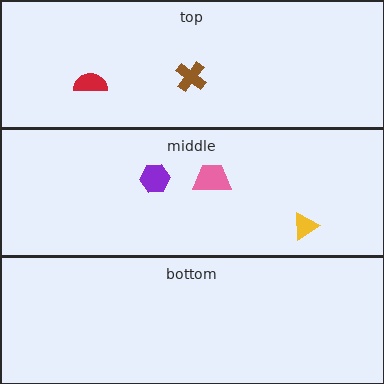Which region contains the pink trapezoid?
The middle region.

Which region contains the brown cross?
The top region.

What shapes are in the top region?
The red semicircle, the brown cross.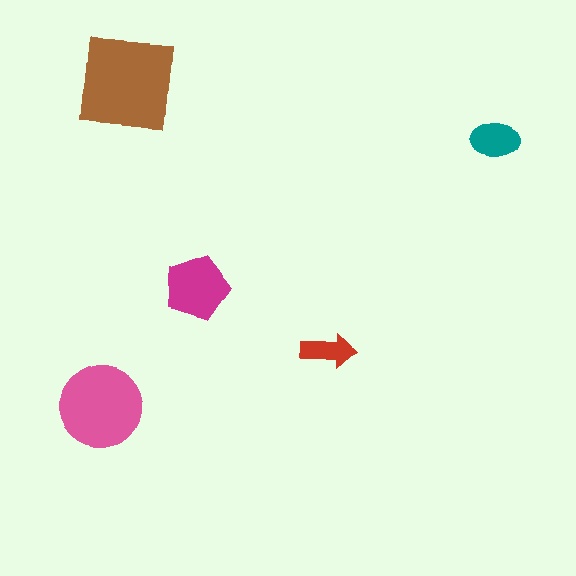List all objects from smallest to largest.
The red arrow, the teal ellipse, the magenta pentagon, the pink circle, the brown square.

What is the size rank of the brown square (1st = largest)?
1st.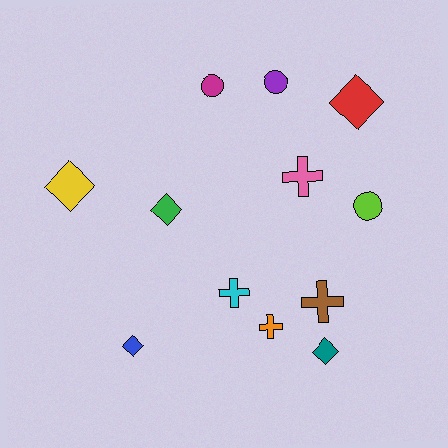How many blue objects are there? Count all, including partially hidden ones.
There is 1 blue object.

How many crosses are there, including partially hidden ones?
There are 4 crosses.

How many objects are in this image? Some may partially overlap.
There are 12 objects.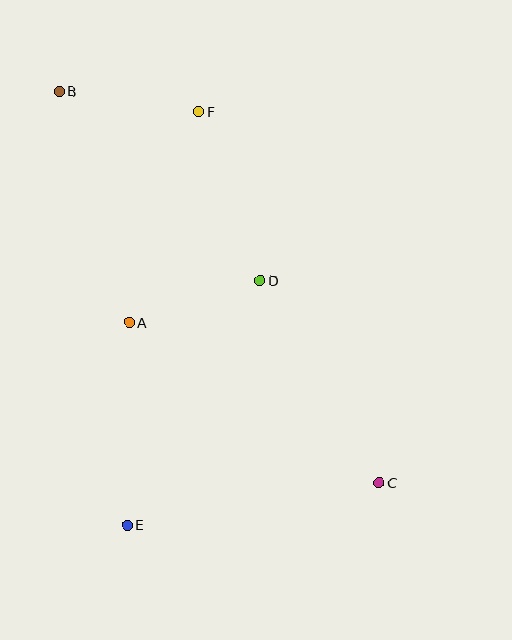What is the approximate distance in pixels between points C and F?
The distance between C and F is approximately 412 pixels.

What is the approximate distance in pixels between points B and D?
The distance between B and D is approximately 276 pixels.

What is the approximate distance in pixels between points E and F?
The distance between E and F is approximately 419 pixels.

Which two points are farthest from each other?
Points B and C are farthest from each other.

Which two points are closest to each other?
Points A and D are closest to each other.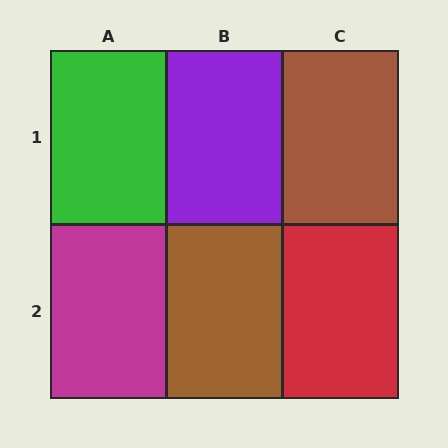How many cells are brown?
2 cells are brown.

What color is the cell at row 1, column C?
Brown.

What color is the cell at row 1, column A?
Green.